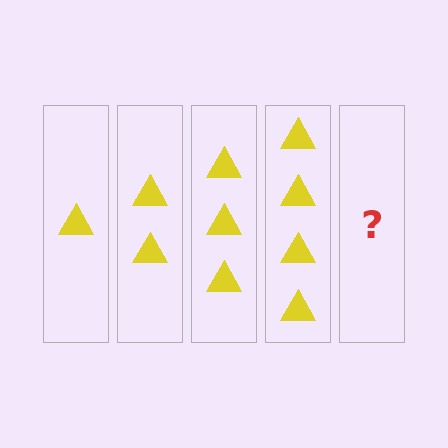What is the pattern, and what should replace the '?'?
The pattern is that each step adds one more triangle. The '?' should be 5 triangles.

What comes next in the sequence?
The next element should be 5 triangles.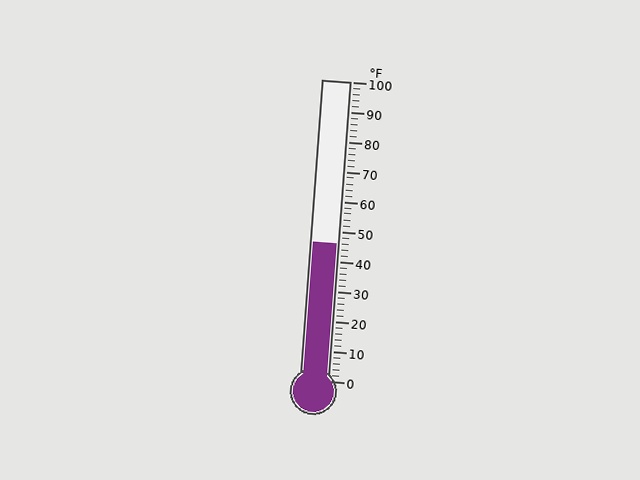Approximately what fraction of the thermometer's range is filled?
The thermometer is filled to approximately 45% of its range.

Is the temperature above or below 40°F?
The temperature is above 40°F.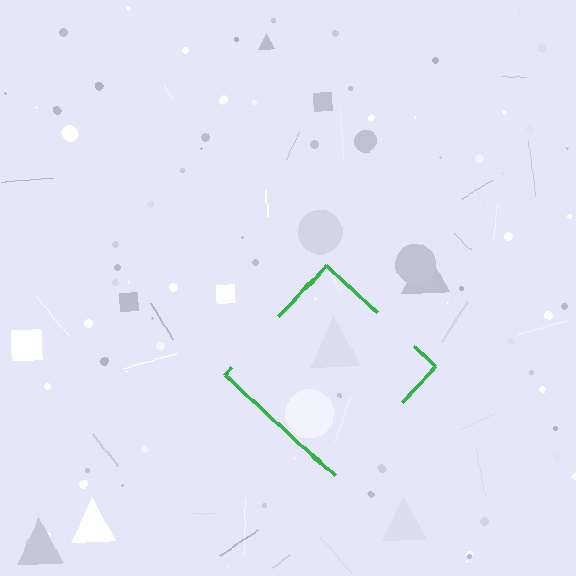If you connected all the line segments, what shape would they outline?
They would outline a diamond.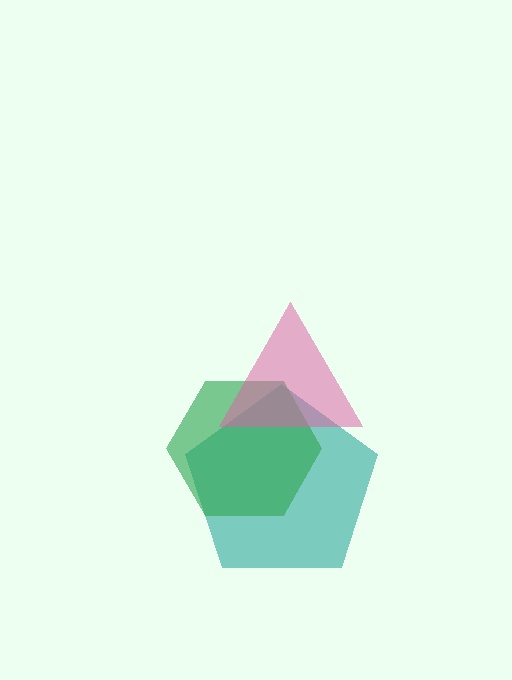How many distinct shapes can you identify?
There are 3 distinct shapes: a teal pentagon, a green hexagon, a pink triangle.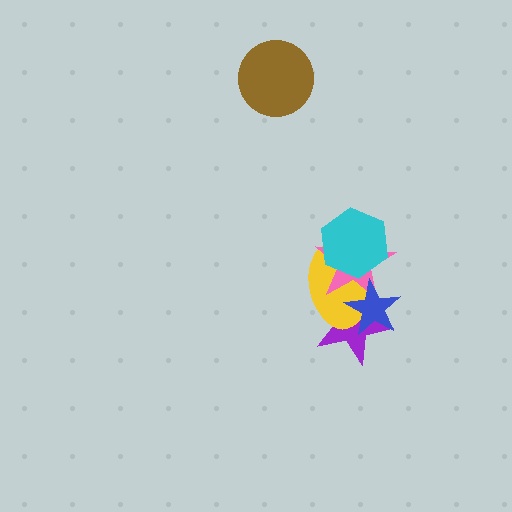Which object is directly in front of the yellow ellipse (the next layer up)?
The pink star is directly in front of the yellow ellipse.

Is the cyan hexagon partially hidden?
No, no other shape covers it.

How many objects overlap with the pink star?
4 objects overlap with the pink star.